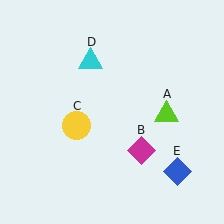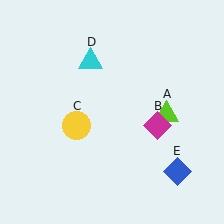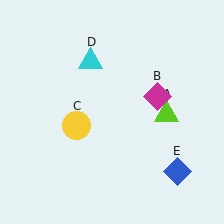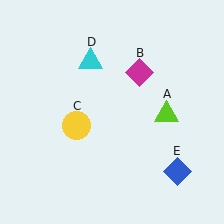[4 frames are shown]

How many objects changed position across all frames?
1 object changed position: magenta diamond (object B).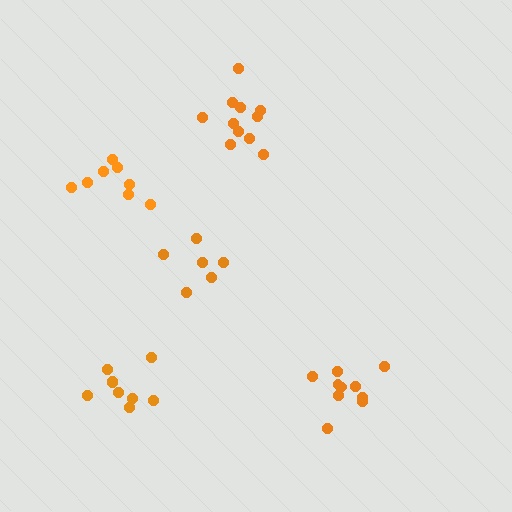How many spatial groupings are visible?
There are 5 spatial groupings.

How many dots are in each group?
Group 1: 11 dots, Group 2: 9 dots, Group 3: 8 dots, Group 4: 10 dots, Group 5: 6 dots (44 total).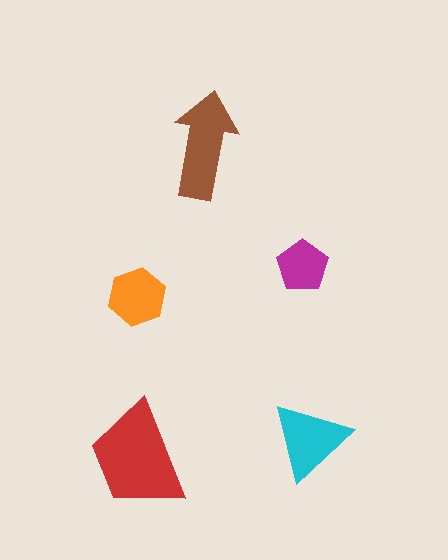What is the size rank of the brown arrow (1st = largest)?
2nd.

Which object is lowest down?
The red trapezoid is bottommost.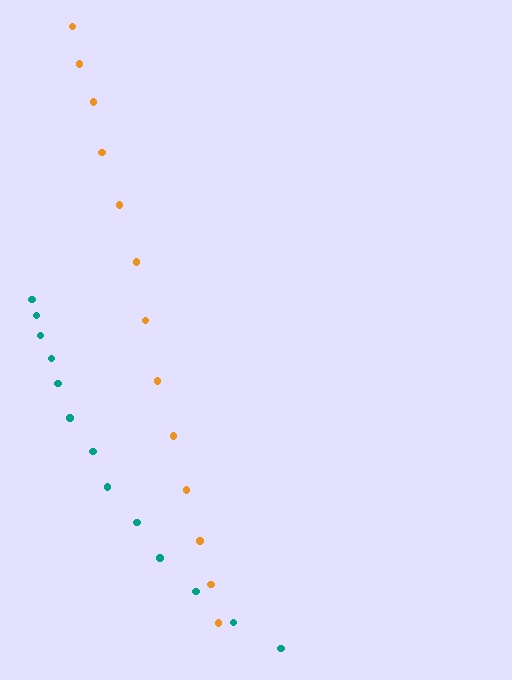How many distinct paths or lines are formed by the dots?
There are 2 distinct paths.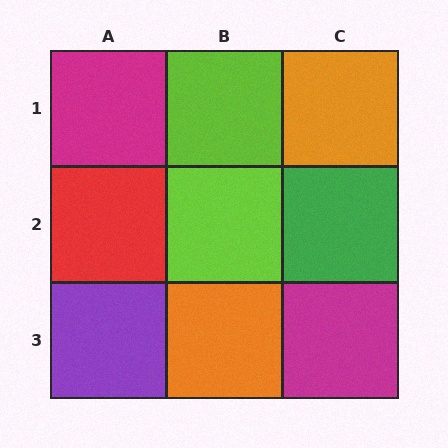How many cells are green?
1 cell is green.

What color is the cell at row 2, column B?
Lime.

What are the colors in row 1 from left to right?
Magenta, lime, orange.